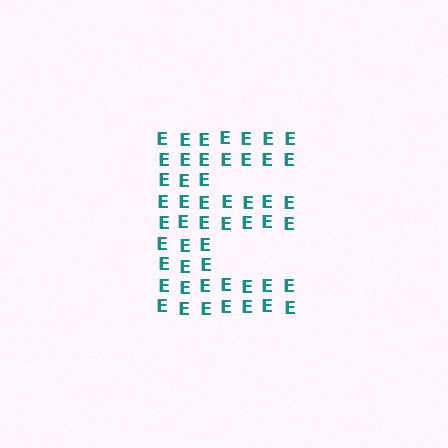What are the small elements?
The small elements are letter E's.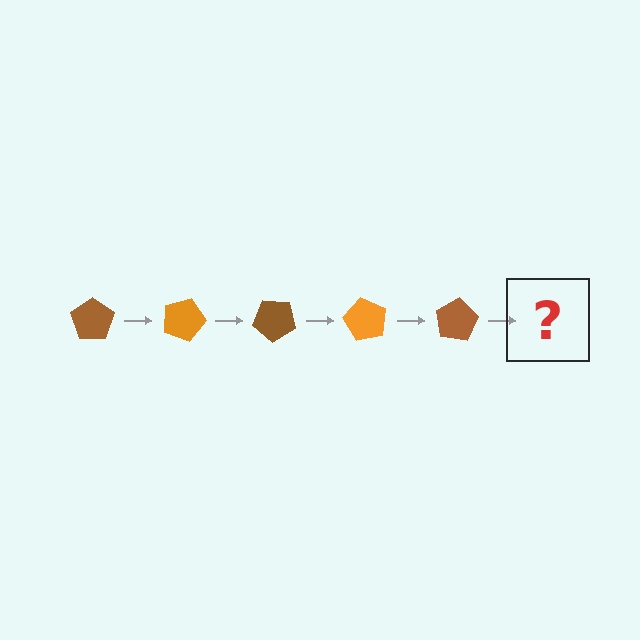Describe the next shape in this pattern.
It should be an orange pentagon, rotated 100 degrees from the start.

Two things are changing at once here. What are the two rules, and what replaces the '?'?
The two rules are that it rotates 20 degrees each step and the color cycles through brown and orange. The '?' should be an orange pentagon, rotated 100 degrees from the start.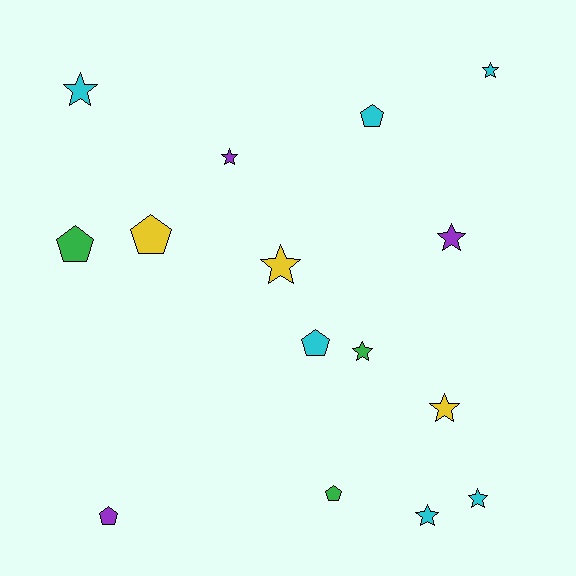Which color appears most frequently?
Cyan, with 6 objects.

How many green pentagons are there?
There are 2 green pentagons.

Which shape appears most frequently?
Star, with 9 objects.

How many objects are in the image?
There are 15 objects.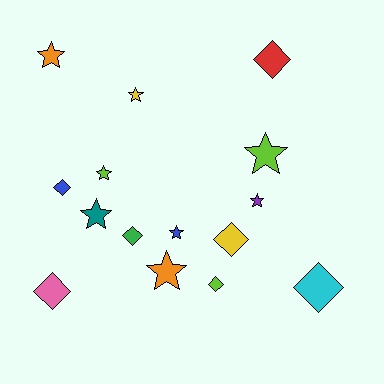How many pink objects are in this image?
There is 1 pink object.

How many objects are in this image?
There are 15 objects.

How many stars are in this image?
There are 8 stars.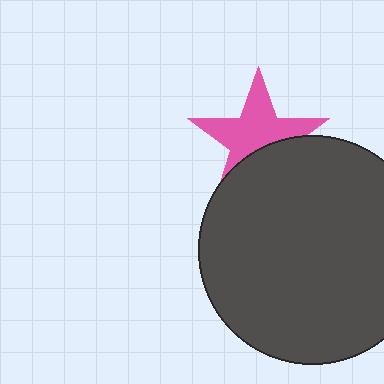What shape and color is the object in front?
The object in front is a dark gray circle.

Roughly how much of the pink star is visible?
About half of it is visible (roughly 63%).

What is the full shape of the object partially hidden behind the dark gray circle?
The partially hidden object is a pink star.